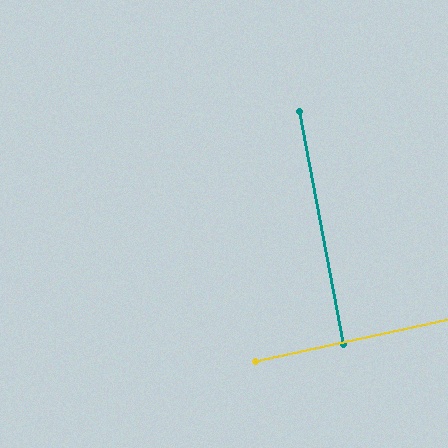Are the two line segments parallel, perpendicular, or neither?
Perpendicular — they meet at approximately 88°.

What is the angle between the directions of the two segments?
Approximately 88 degrees.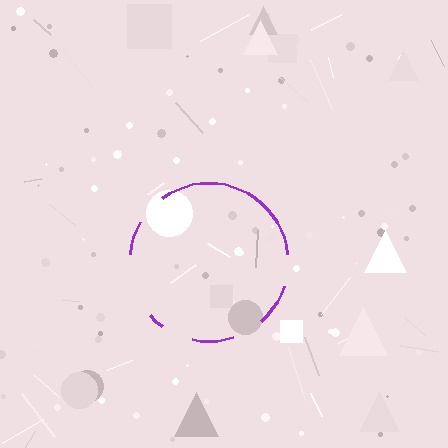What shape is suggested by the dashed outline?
The dashed outline suggests a circle.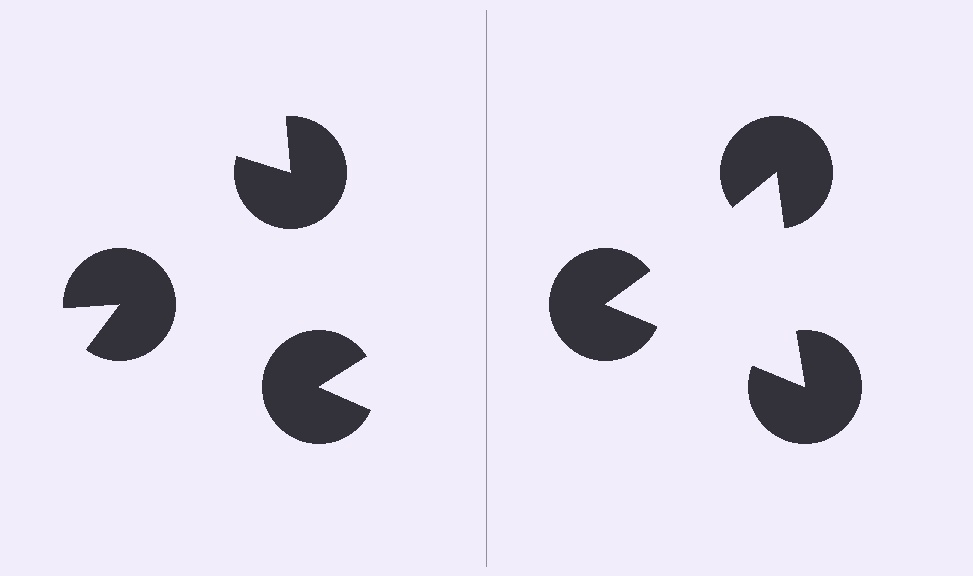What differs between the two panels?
The pac-man discs are positioned identically on both sides; only the wedge orientations differ. On the right they align to a triangle; on the left they are misaligned.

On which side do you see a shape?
An illusory triangle appears on the right side. On the left side the wedge cuts are rotated, so no coherent shape forms.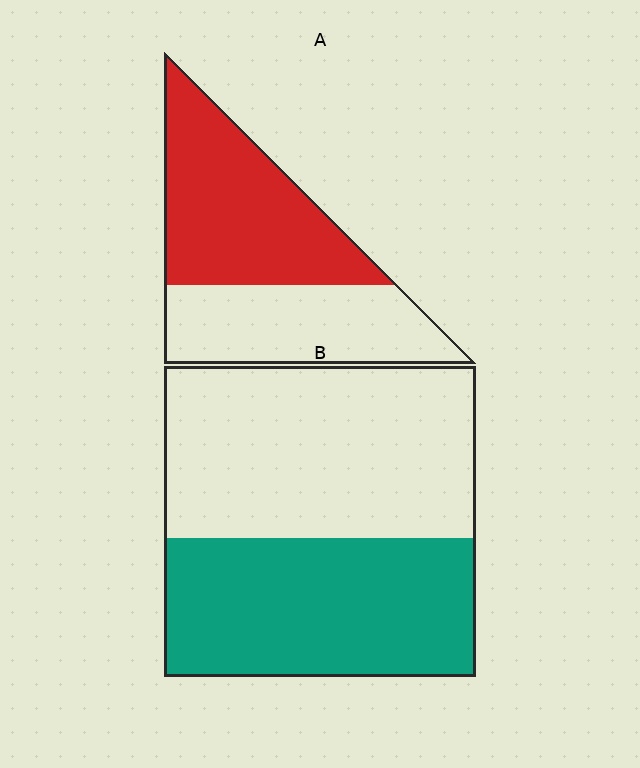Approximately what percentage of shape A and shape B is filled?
A is approximately 55% and B is approximately 45%.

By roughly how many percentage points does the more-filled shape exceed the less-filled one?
By roughly 10 percentage points (A over B).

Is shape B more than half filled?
No.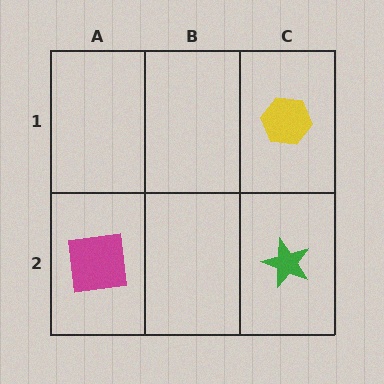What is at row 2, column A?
A magenta square.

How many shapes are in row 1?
1 shape.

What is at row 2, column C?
A green star.